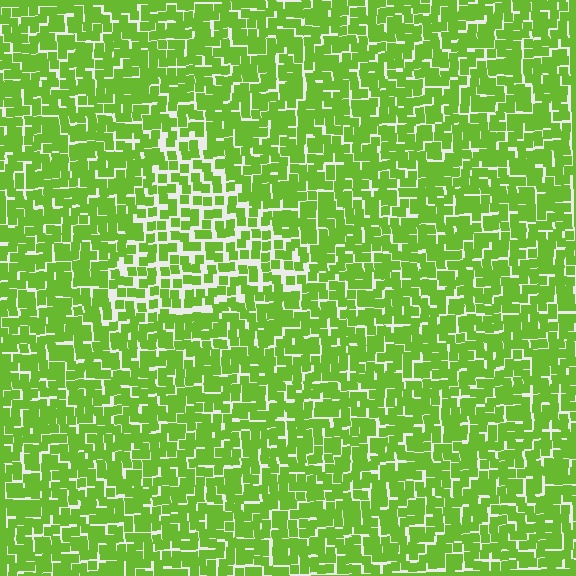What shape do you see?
I see a triangle.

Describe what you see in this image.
The image contains small lime elements arranged at two different densities. A triangle-shaped region is visible where the elements are less densely packed than the surrounding area.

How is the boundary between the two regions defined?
The boundary is defined by a change in element density (approximately 1.5x ratio). All elements are the same color, size, and shape.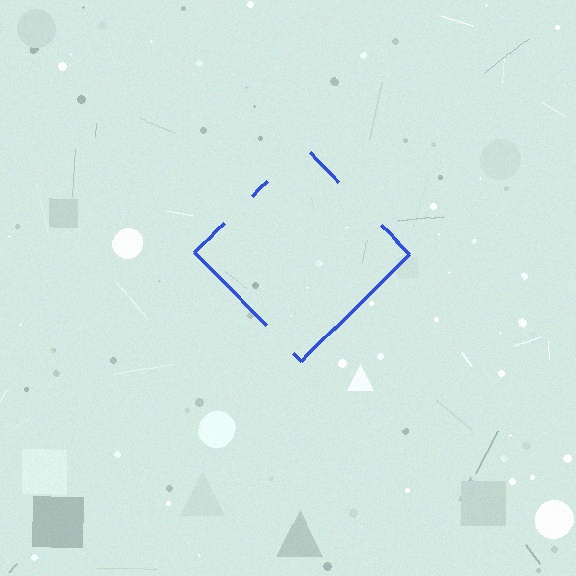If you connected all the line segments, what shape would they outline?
They would outline a diamond.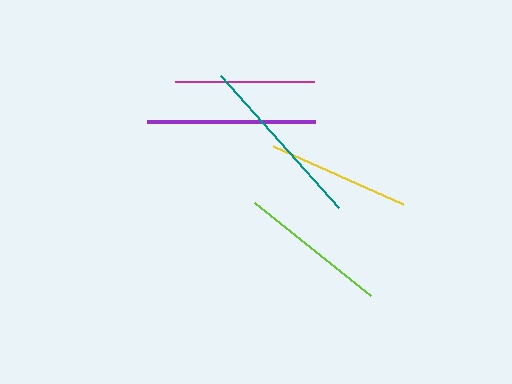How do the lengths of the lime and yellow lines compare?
The lime and yellow lines are approximately the same length.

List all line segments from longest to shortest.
From longest to shortest: teal, purple, lime, yellow, magenta.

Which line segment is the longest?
The teal line is the longest at approximately 177 pixels.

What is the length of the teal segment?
The teal segment is approximately 177 pixels long.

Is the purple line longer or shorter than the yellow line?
The purple line is longer than the yellow line.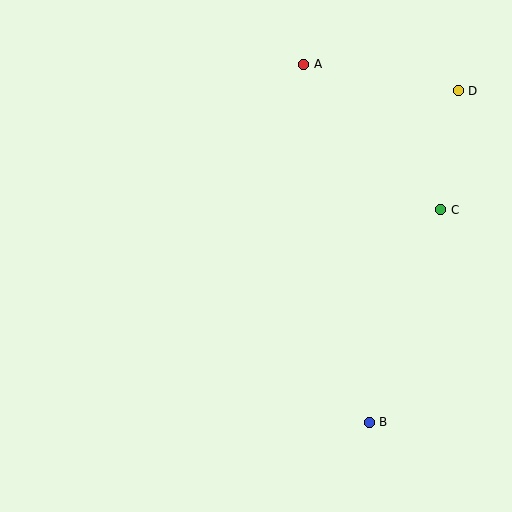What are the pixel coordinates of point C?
Point C is at (441, 210).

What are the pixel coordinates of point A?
Point A is at (304, 64).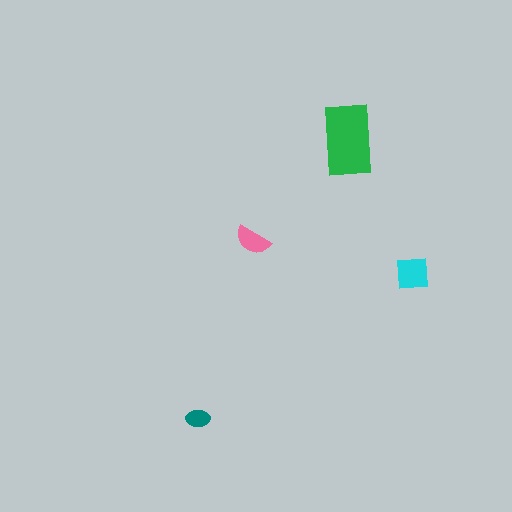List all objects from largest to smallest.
The green rectangle, the cyan square, the pink semicircle, the teal ellipse.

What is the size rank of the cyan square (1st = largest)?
2nd.